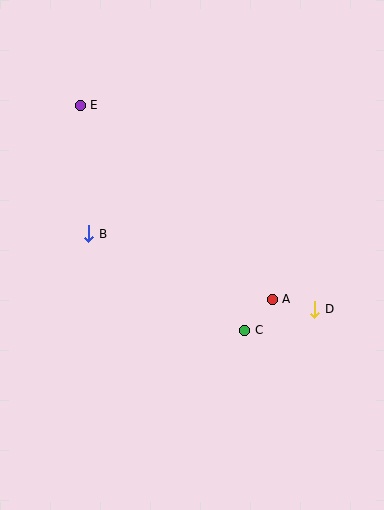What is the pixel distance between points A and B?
The distance between A and B is 195 pixels.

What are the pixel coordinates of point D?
Point D is at (315, 309).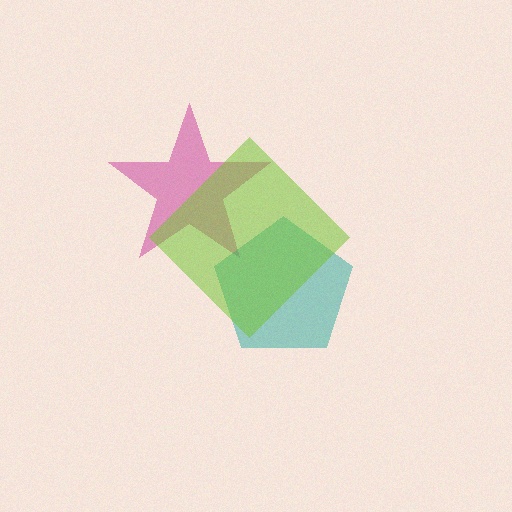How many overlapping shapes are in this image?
There are 3 overlapping shapes in the image.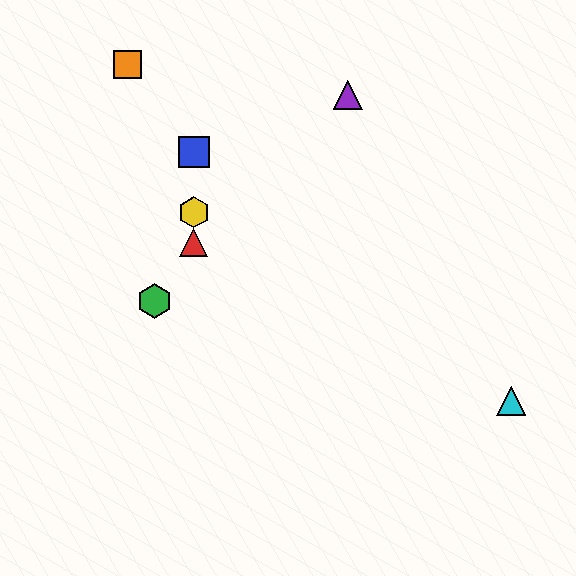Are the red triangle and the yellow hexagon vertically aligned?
Yes, both are at x≈194.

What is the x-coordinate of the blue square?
The blue square is at x≈194.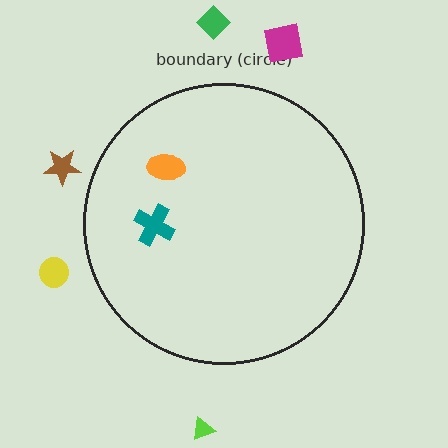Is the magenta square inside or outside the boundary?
Outside.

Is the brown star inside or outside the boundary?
Outside.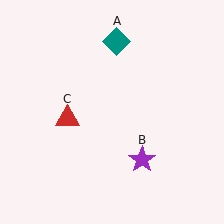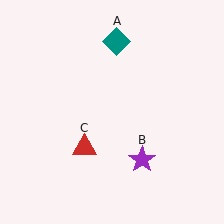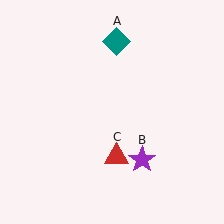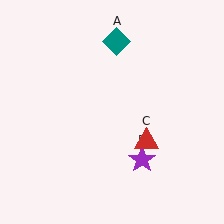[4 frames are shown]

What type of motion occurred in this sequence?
The red triangle (object C) rotated counterclockwise around the center of the scene.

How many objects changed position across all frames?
1 object changed position: red triangle (object C).